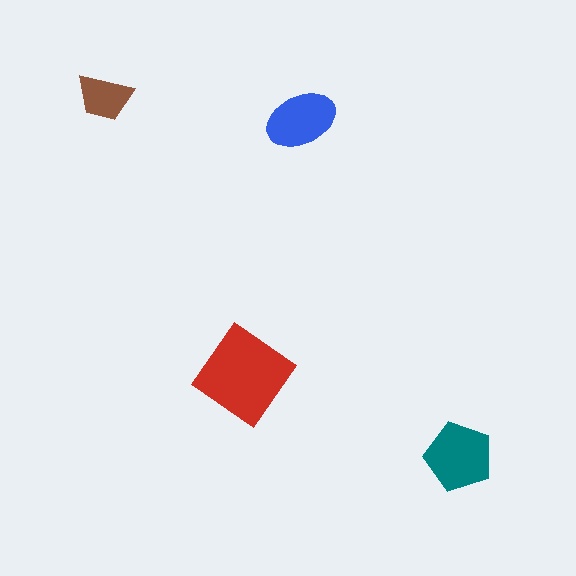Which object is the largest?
The red diamond.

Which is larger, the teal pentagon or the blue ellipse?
The teal pentagon.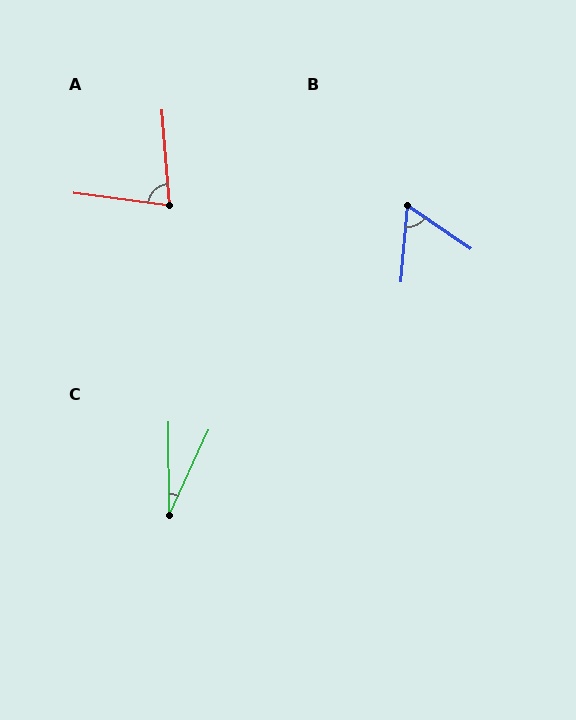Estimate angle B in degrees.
Approximately 61 degrees.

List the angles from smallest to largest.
C (25°), B (61°), A (78°).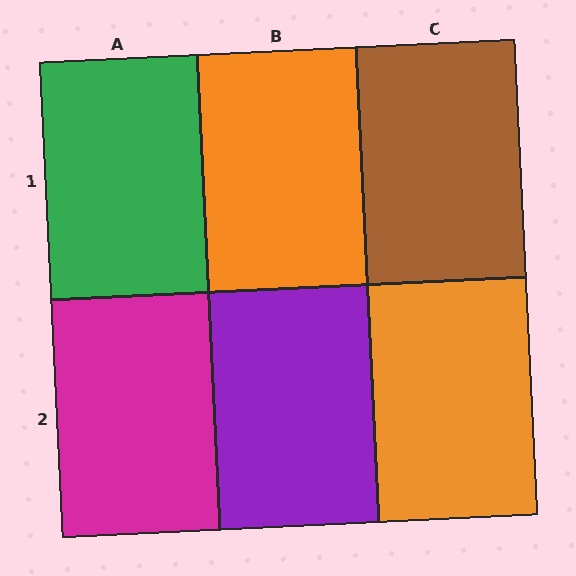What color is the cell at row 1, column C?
Brown.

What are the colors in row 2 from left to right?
Magenta, purple, orange.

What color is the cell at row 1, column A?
Green.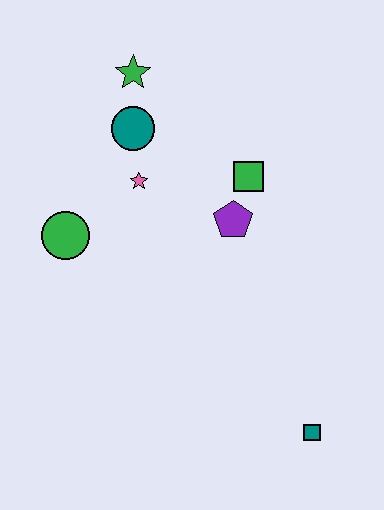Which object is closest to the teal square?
The purple pentagon is closest to the teal square.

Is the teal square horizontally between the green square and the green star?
No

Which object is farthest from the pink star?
The teal square is farthest from the pink star.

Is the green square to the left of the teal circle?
No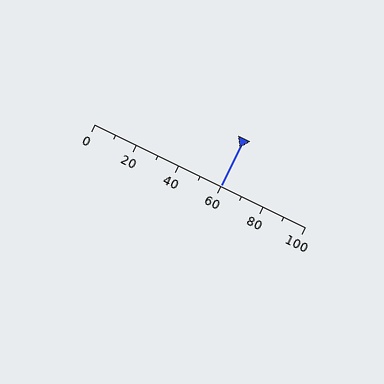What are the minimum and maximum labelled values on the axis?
The axis runs from 0 to 100.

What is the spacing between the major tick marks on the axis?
The major ticks are spaced 20 apart.